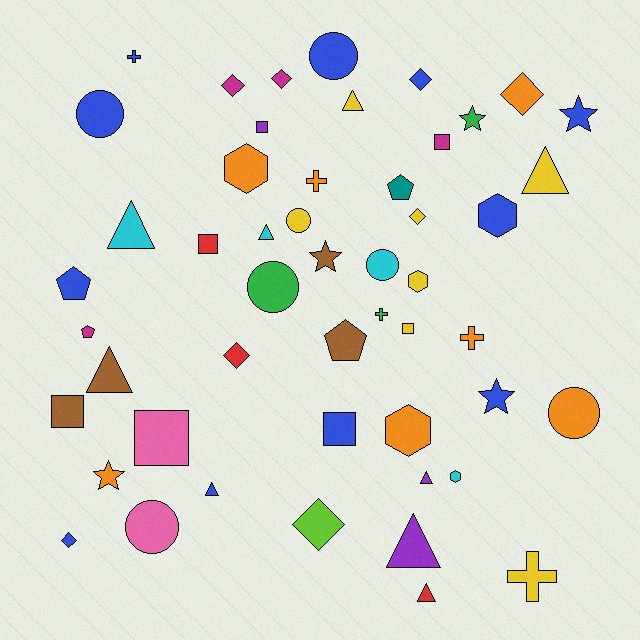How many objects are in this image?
There are 50 objects.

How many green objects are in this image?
There are 3 green objects.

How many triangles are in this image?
There are 9 triangles.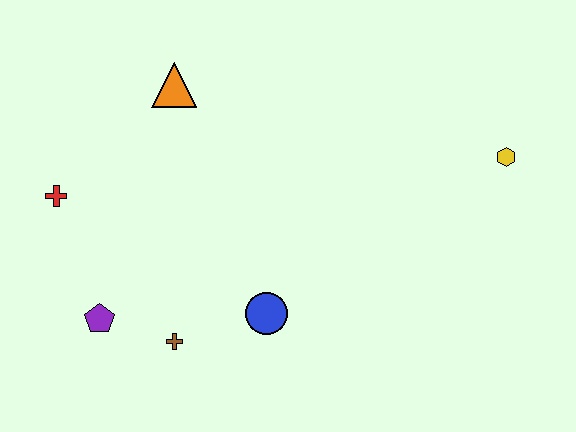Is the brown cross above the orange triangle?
No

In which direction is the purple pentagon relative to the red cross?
The purple pentagon is below the red cross.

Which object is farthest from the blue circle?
The yellow hexagon is farthest from the blue circle.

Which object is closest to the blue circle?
The brown cross is closest to the blue circle.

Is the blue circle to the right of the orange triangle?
Yes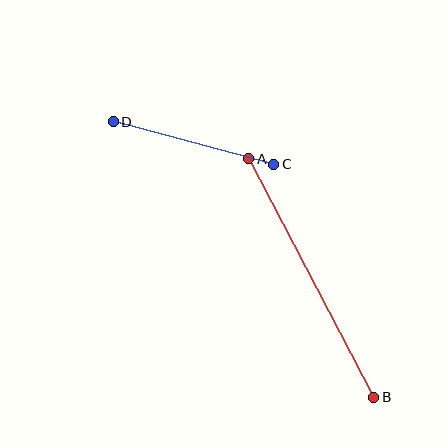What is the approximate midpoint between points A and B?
The midpoint is at approximately (311, 278) pixels.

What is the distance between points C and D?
The distance is approximately 166 pixels.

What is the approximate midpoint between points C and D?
The midpoint is at approximately (193, 143) pixels.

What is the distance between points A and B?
The distance is approximately 270 pixels.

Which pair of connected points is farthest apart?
Points A and B are farthest apart.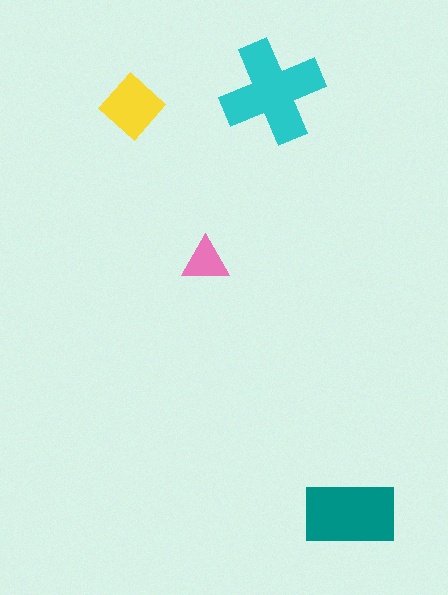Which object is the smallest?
The pink triangle.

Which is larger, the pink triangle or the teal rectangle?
The teal rectangle.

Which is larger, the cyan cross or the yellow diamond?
The cyan cross.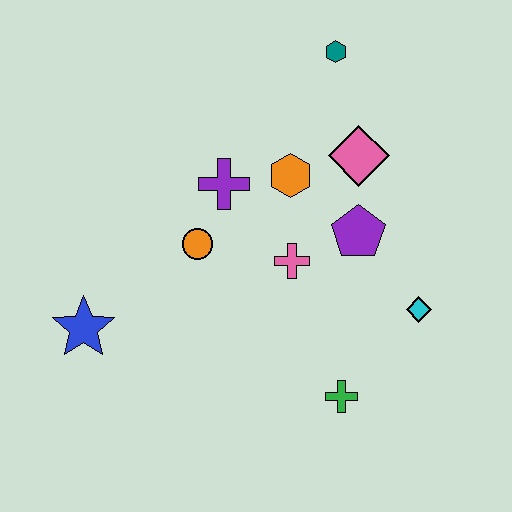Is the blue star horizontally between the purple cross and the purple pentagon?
No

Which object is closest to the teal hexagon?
The pink diamond is closest to the teal hexagon.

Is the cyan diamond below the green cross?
No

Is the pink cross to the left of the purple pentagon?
Yes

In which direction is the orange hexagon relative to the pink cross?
The orange hexagon is above the pink cross.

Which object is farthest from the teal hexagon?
The blue star is farthest from the teal hexagon.